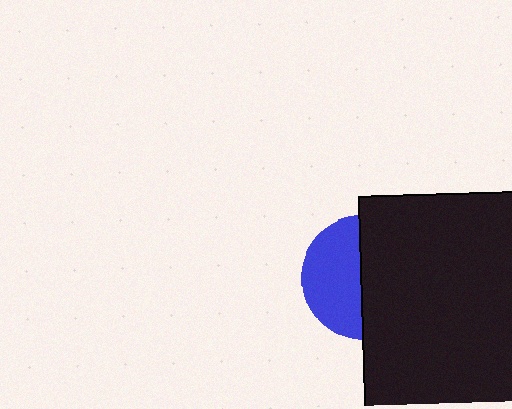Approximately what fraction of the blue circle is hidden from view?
Roughly 54% of the blue circle is hidden behind the black rectangle.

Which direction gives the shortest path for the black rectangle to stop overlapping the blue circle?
Moving right gives the shortest separation.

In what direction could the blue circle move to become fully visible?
The blue circle could move left. That would shift it out from behind the black rectangle entirely.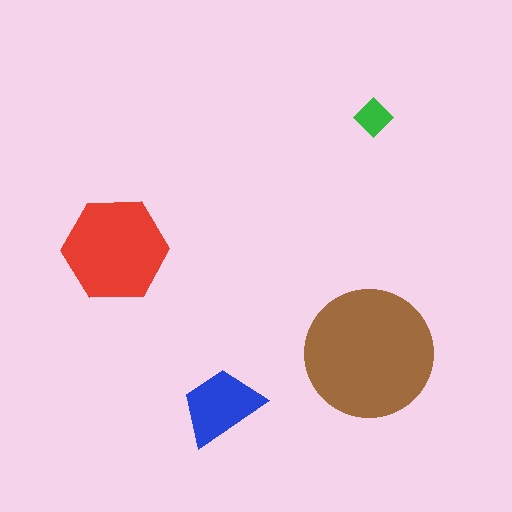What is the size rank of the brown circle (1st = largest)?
1st.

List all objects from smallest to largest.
The green diamond, the blue trapezoid, the red hexagon, the brown circle.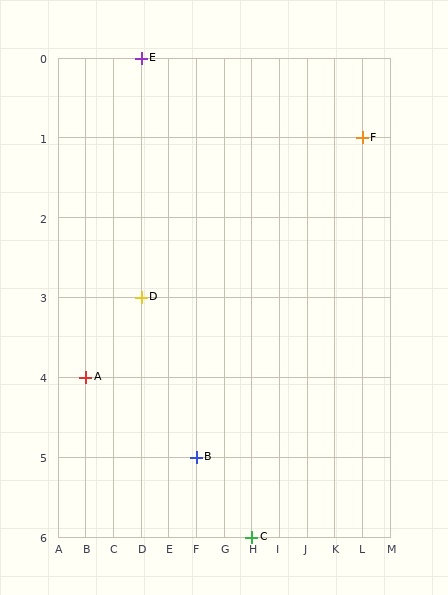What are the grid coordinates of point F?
Point F is at grid coordinates (L, 1).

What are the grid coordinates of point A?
Point A is at grid coordinates (B, 4).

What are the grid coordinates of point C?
Point C is at grid coordinates (H, 6).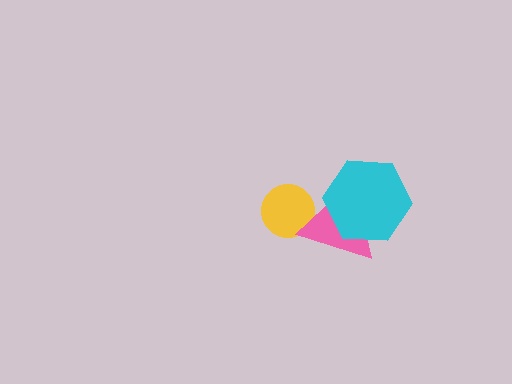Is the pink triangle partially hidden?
Yes, it is partially covered by another shape.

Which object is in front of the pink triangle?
The cyan hexagon is in front of the pink triangle.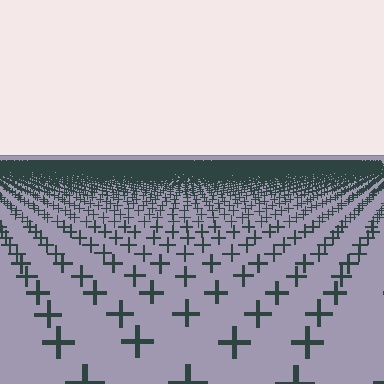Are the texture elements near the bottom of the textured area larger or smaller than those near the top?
Larger. Near the bottom, elements are closer to the viewer and appear at a bigger on-screen size.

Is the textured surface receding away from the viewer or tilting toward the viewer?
The surface is receding away from the viewer. Texture elements get smaller and denser toward the top.